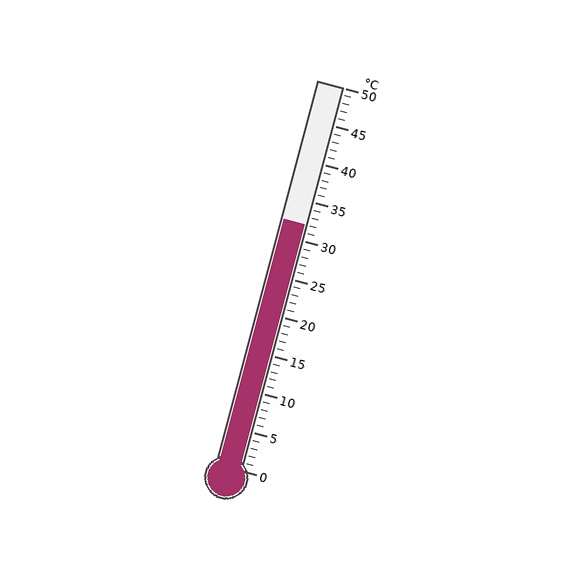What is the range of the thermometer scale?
The thermometer scale ranges from 0°C to 50°C.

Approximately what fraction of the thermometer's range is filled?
The thermometer is filled to approximately 65% of its range.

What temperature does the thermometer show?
The thermometer shows approximately 32°C.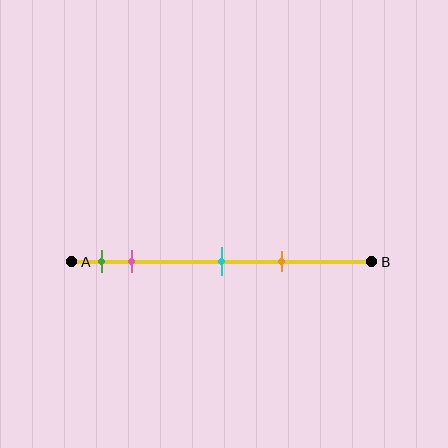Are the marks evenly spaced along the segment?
No, the marks are not evenly spaced.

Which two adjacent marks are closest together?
The green and pink marks are the closest adjacent pair.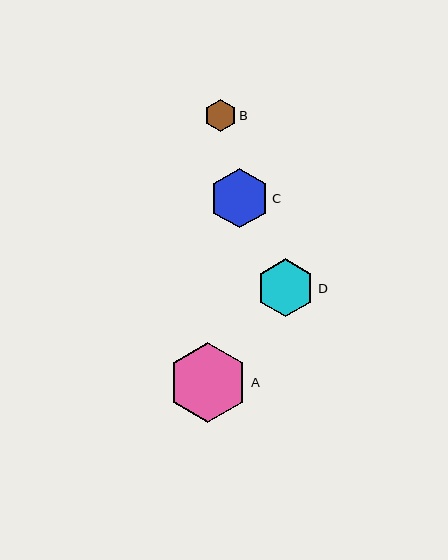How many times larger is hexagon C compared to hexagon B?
Hexagon C is approximately 1.8 times the size of hexagon B.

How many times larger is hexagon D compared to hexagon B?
Hexagon D is approximately 1.8 times the size of hexagon B.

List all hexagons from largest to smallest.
From largest to smallest: A, C, D, B.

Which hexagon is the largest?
Hexagon A is the largest with a size of approximately 80 pixels.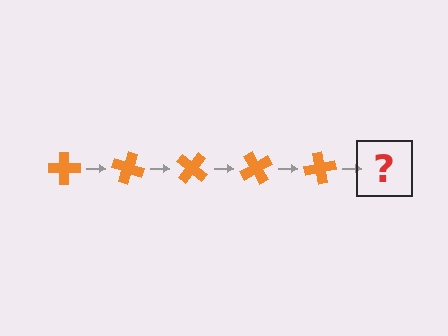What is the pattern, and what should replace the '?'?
The pattern is that the cross rotates 20 degrees each step. The '?' should be an orange cross rotated 100 degrees.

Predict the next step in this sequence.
The next step is an orange cross rotated 100 degrees.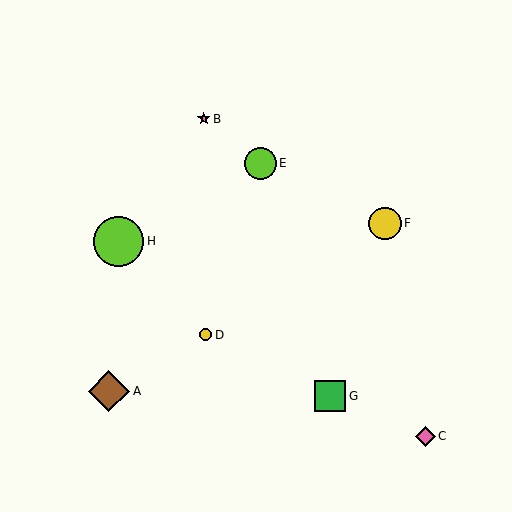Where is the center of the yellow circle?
The center of the yellow circle is at (206, 335).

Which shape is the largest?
The lime circle (labeled H) is the largest.